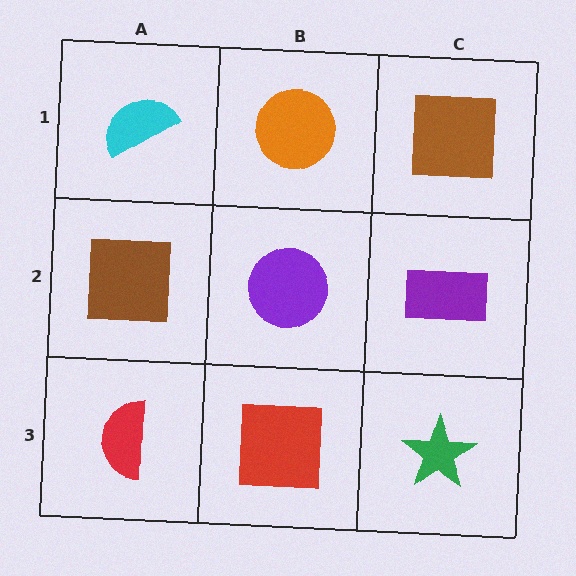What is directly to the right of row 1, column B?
A brown square.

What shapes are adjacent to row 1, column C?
A purple rectangle (row 2, column C), an orange circle (row 1, column B).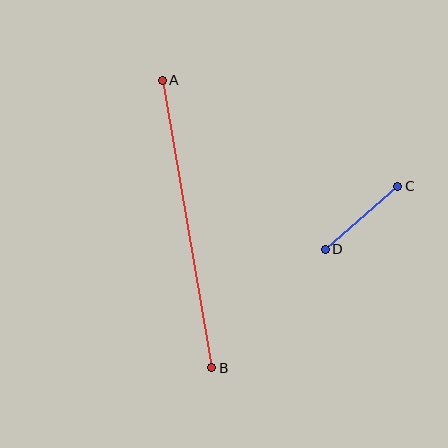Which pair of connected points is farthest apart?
Points A and B are farthest apart.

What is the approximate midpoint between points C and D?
The midpoint is at approximately (361, 218) pixels.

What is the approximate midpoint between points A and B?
The midpoint is at approximately (187, 224) pixels.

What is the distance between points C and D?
The distance is approximately 96 pixels.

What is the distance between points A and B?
The distance is approximately 292 pixels.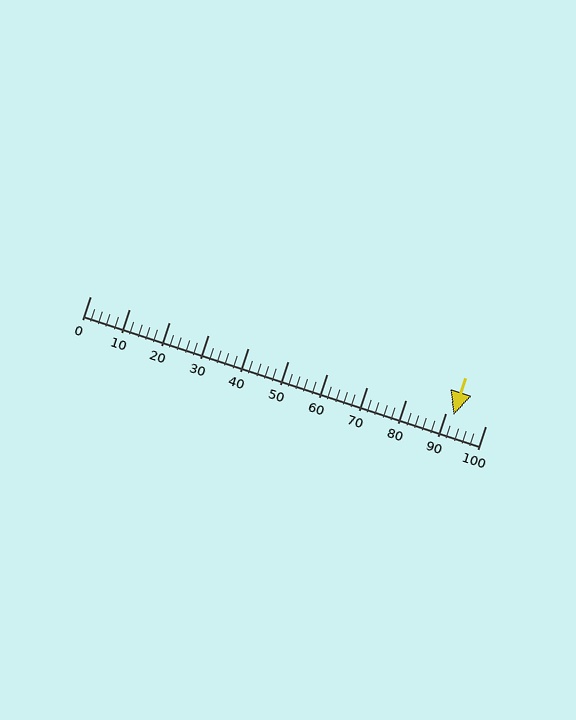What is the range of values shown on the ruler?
The ruler shows values from 0 to 100.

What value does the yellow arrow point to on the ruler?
The yellow arrow points to approximately 92.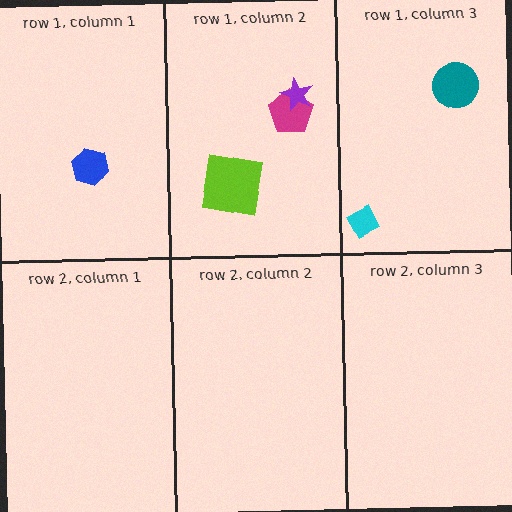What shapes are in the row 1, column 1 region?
The blue hexagon.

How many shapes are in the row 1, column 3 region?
2.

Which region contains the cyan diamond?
The row 1, column 3 region.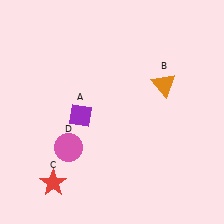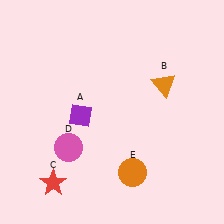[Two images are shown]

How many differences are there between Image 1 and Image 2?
There is 1 difference between the two images.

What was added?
An orange circle (E) was added in Image 2.